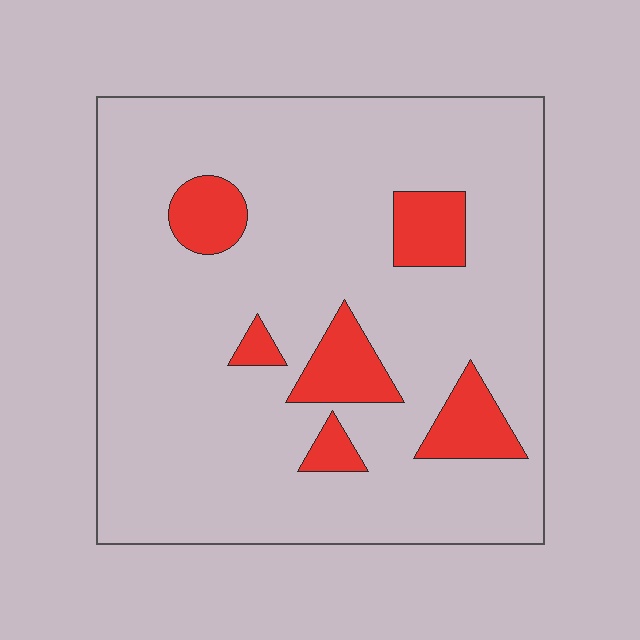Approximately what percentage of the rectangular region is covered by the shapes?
Approximately 15%.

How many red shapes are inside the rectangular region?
6.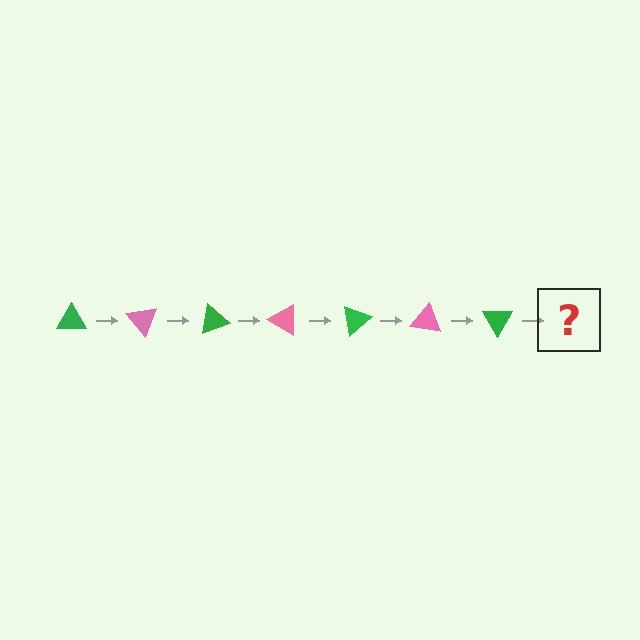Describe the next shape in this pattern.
It should be a pink triangle, rotated 350 degrees from the start.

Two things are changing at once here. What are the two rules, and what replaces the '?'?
The two rules are that it rotates 50 degrees each step and the color cycles through green and pink. The '?' should be a pink triangle, rotated 350 degrees from the start.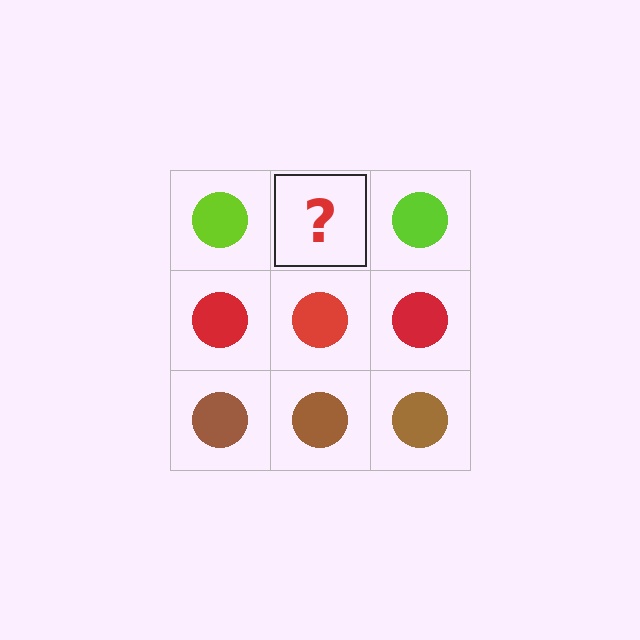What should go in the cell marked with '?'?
The missing cell should contain a lime circle.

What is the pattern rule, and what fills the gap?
The rule is that each row has a consistent color. The gap should be filled with a lime circle.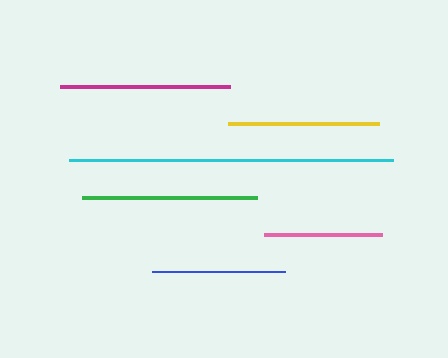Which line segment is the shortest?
The pink line is the shortest at approximately 117 pixels.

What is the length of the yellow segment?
The yellow segment is approximately 151 pixels long.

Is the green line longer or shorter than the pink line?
The green line is longer than the pink line.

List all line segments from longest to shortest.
From longest to shortest: cyan, green, magenta, yellow, blue, pink.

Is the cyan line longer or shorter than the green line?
The cyan line is longer than the green line.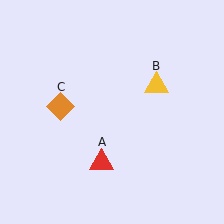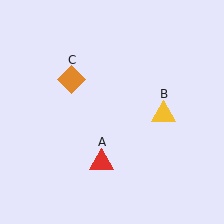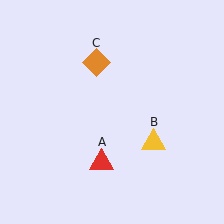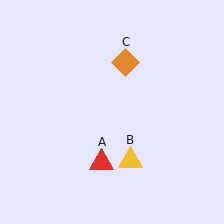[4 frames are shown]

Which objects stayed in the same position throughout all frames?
Red triangle (object A) remained stationary.